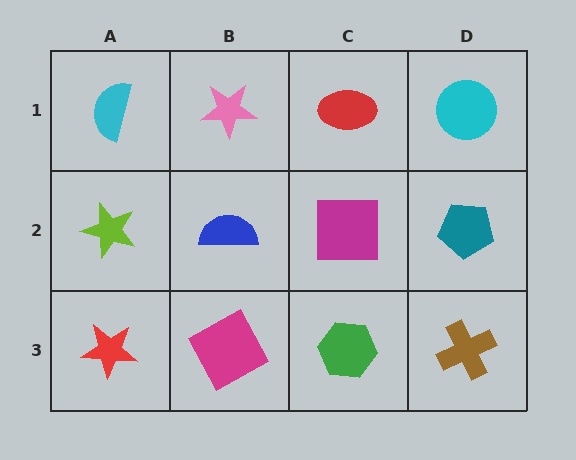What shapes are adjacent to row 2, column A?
A cyan semicircle (row 1, column A), a red star (row 3, column A), a blue semicircle (row 2, column B).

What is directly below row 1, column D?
A teal pentagon.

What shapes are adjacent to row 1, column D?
A teal pentagon (row 2, column D), a red ellipse (row 1, column C).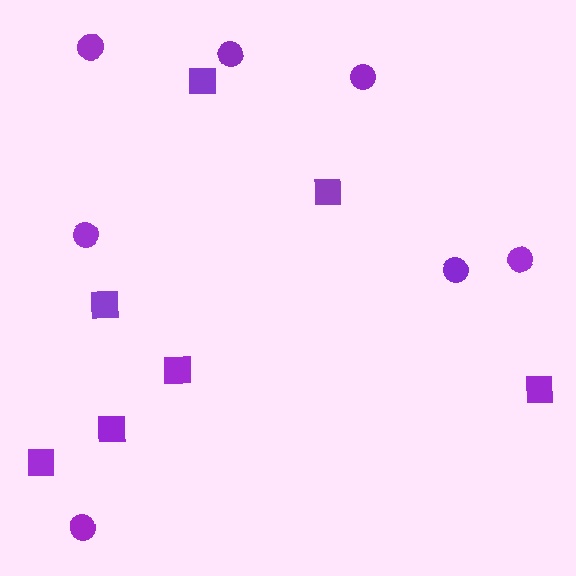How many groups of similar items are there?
There are 2 groups: one group of squares (7) and one group of circles (7).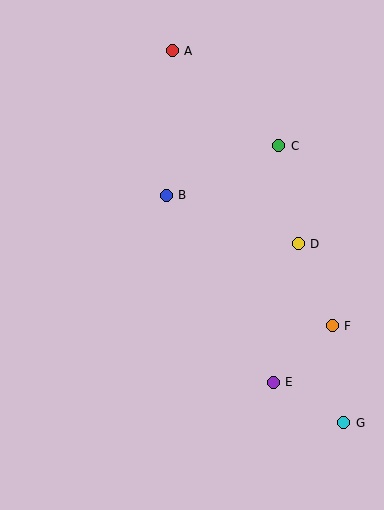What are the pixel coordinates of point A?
Point A is at (172, 51).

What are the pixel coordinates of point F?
Point F is at (332, 326).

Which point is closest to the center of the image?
Point B at (166, 195) is closest to the center.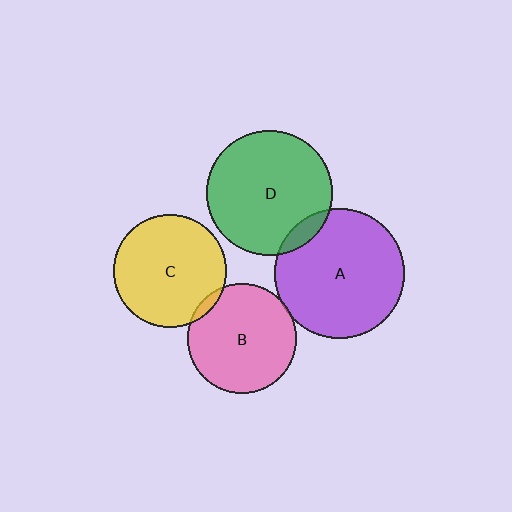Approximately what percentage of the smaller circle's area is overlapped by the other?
Approximately 5%.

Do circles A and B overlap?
Yes.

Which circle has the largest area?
Circle A (purple).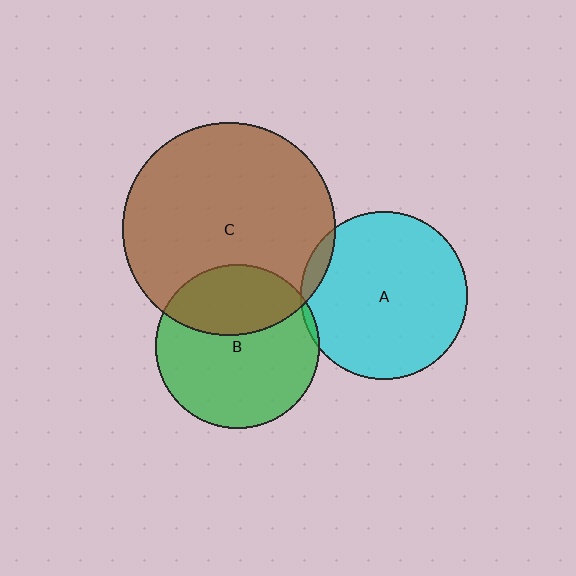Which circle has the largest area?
Circle C (brown).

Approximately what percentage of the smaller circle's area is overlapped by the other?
Approximately 5%.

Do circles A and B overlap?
Yes.